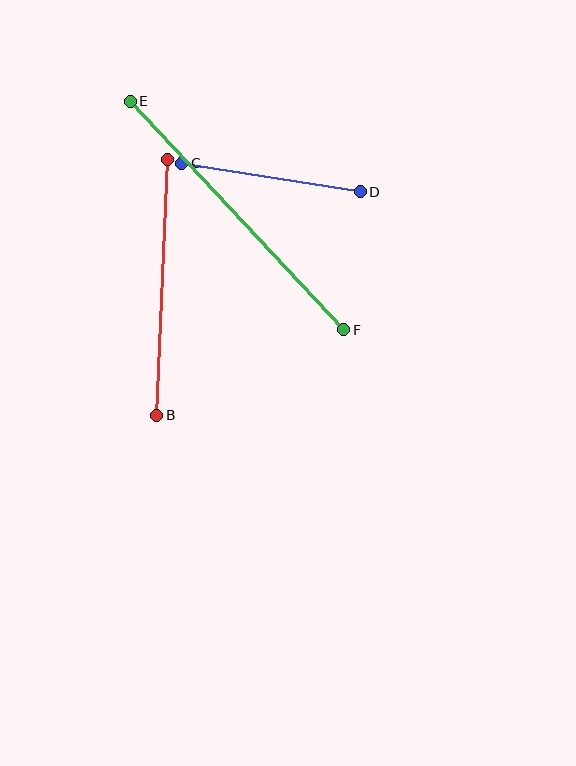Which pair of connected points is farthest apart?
Points E and F are farthest apart.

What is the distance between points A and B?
The distance is approximately 256 pixels.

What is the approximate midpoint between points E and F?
The midpoint is at approximately (237, 216) pixels.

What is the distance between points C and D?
The distance is approximately 181 pixels.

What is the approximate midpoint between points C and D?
The midpoint is at approximately (271, 177) pixels.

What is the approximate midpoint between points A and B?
The midpoint is at approximately (162, 287) pixels.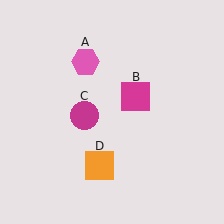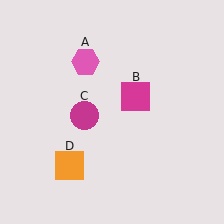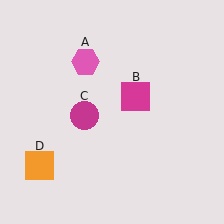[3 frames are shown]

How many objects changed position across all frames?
1 object changed position: orange square (object D).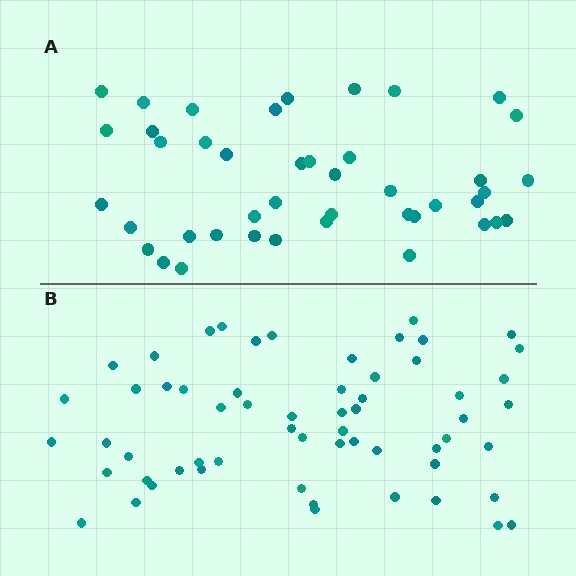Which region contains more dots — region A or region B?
Region B (the bottom region) has more dots.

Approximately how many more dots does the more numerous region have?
Region B has approximately 15 more dots than region A.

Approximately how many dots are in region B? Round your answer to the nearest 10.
About 60 dots.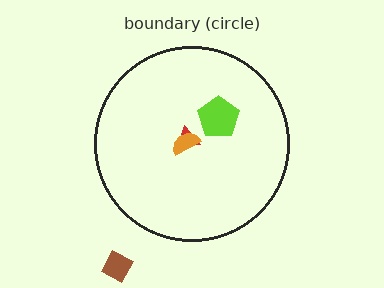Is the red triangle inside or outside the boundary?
Inside.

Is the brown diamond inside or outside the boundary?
Outside.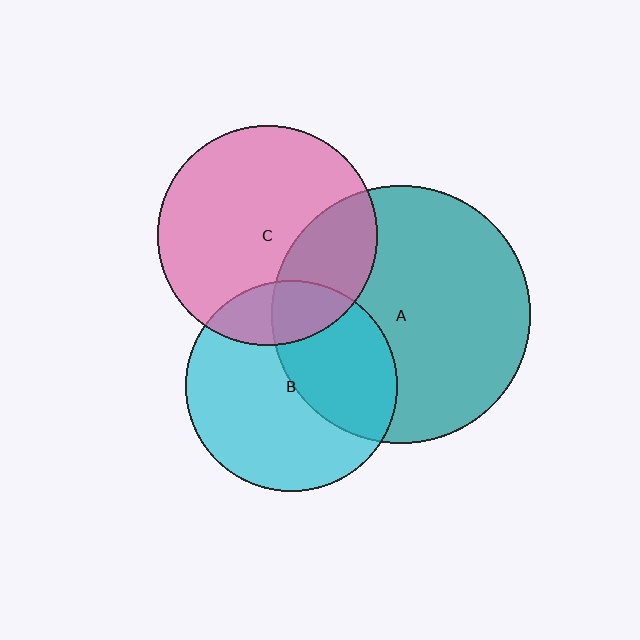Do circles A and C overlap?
Yes.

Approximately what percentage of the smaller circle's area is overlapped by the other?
Approximately 30%.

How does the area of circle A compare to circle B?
Approximately 1.5 times.